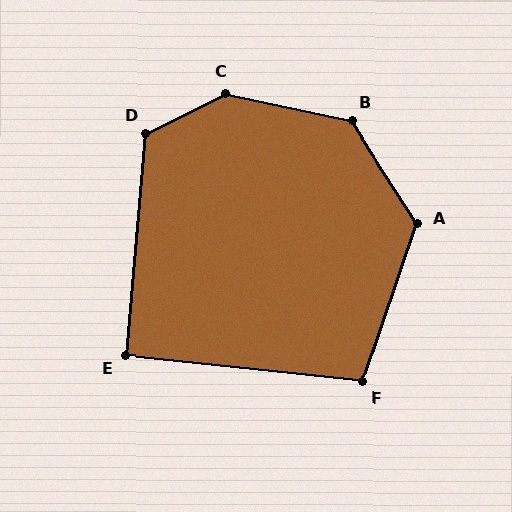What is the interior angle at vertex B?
Approximately 135 degrees (obtuse).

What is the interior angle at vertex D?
Approximately 122 degrees (obtuse).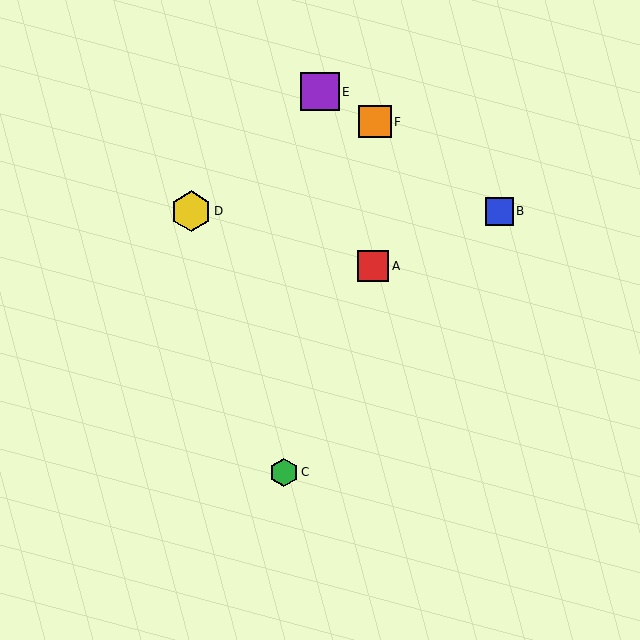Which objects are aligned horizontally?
Objects B, D are aligned horizontally.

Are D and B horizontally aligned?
Yes, both are at y≈211.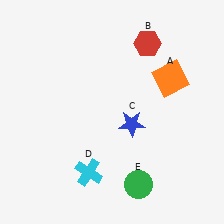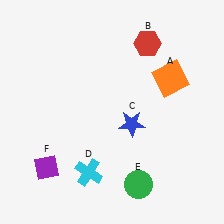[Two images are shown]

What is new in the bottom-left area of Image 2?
A purple diamond (F) was added in the bottom-left area of Image 2.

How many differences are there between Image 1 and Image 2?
There is 1 difference between the two images.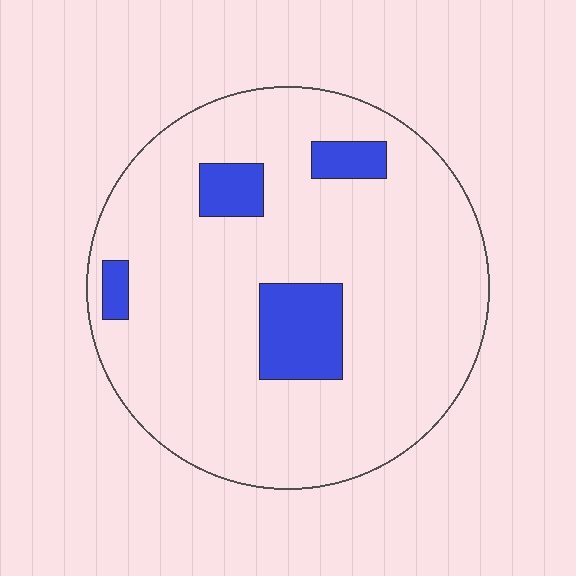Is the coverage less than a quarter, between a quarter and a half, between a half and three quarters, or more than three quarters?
Less than a quarter.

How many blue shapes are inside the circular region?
4.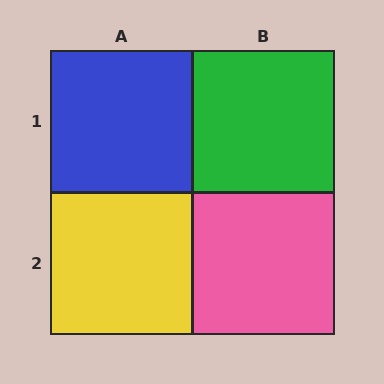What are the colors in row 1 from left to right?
Blue, green.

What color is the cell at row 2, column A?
Yellow.